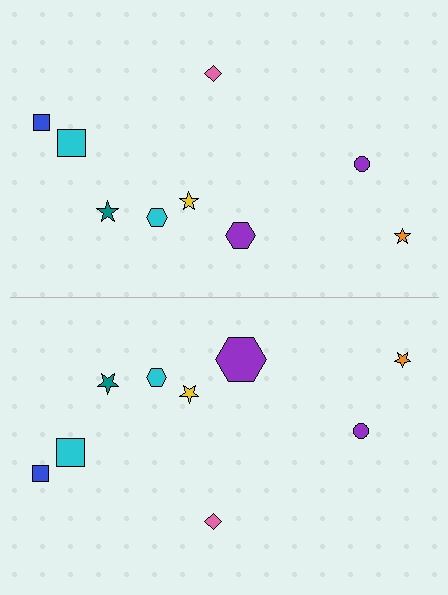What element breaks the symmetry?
The purple hexagon on the bottom side has a different size than its mirror counterpart.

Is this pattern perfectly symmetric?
No, the pattern is not perfectly symmetric. The purple hexagon on the bottom side has a different size than its mirror counterpart.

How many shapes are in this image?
There are 18 shapes in this image.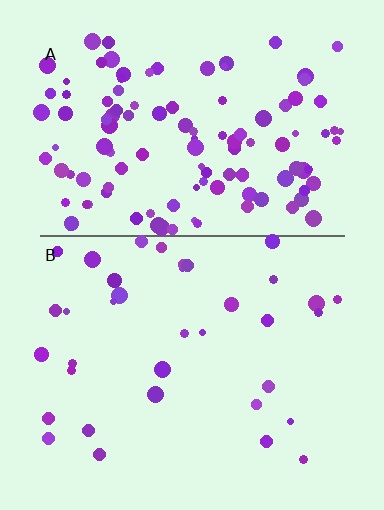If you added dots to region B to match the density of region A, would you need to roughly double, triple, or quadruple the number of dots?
Approximately triple.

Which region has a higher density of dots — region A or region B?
A (the top).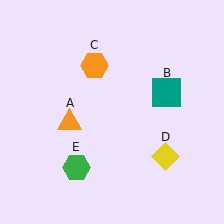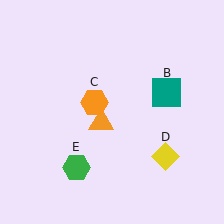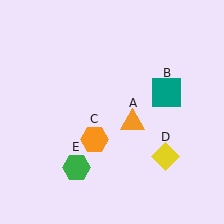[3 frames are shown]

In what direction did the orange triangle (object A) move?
The orange triangle (object A) moved right.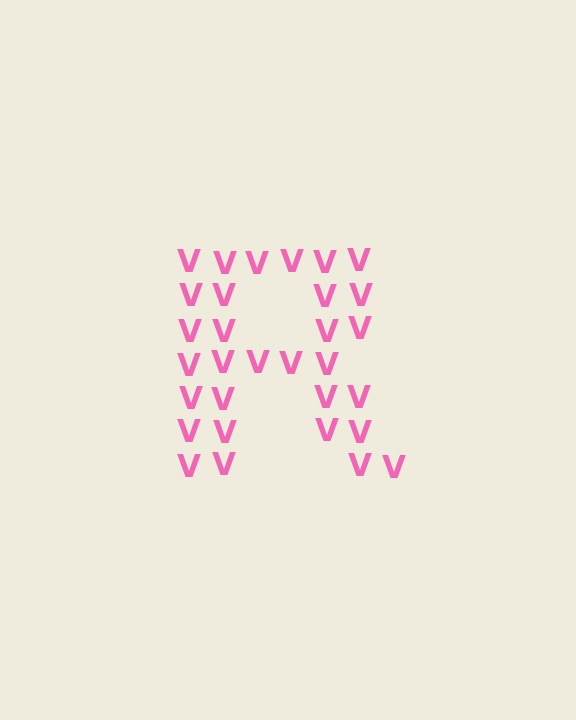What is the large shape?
The large shape is the letter R.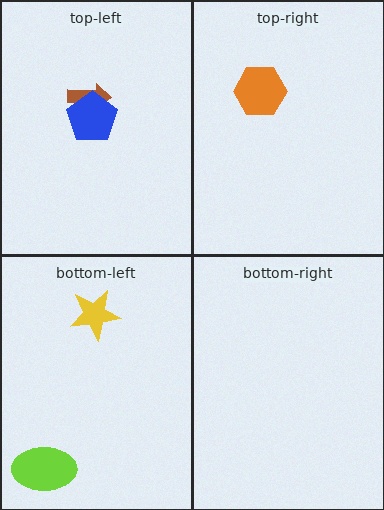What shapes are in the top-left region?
The brown arrow, the blue pentagon.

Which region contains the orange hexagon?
The top-right region.